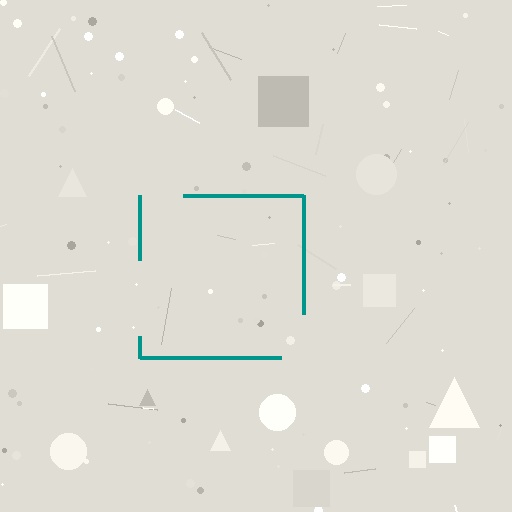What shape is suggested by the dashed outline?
The dashed outline suggests a square.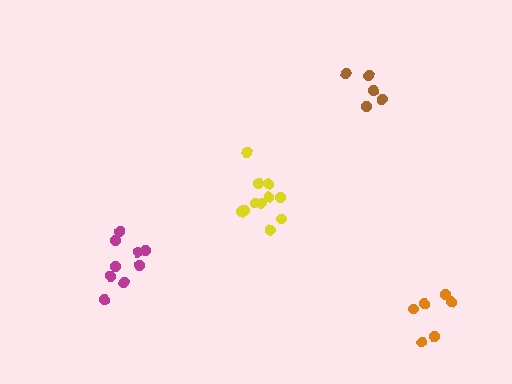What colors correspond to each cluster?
The clusters are colored: magenta, orange, brown, yellow.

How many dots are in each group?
Group 1: 9 dots, Group 2: 6 dots, Group 3: 5 dots, Group 4: 11 dots (31 total).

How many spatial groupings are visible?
There are 4 spatial groupings.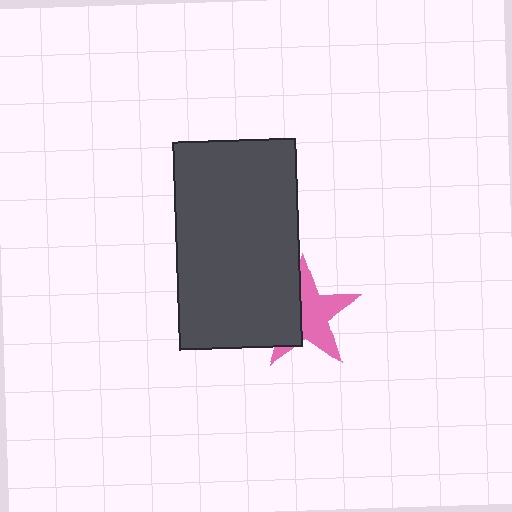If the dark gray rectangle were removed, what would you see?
You would see the complete pink star.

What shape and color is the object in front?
The object in front is a dark gray rectangle.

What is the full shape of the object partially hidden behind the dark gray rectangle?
The partially hidden object is a pink star.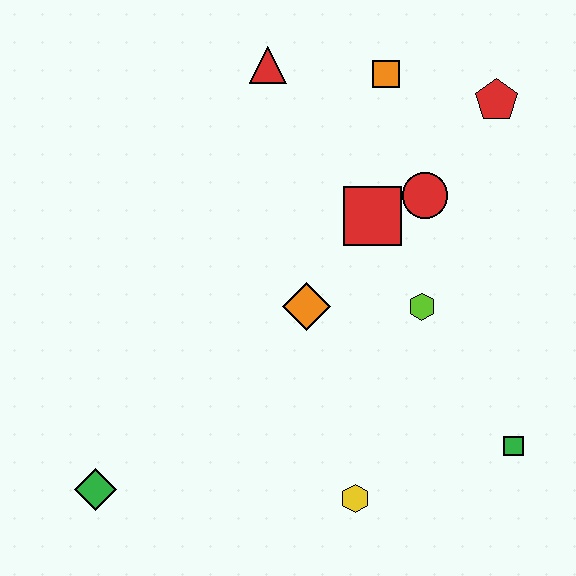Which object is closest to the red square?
The red circle is closest to the red square.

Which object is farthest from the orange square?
The green diamond is farthest from the orange square.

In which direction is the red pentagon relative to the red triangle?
The red pentagon is to the right of the red triangle.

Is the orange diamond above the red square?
No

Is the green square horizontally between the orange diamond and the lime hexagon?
No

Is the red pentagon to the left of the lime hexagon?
No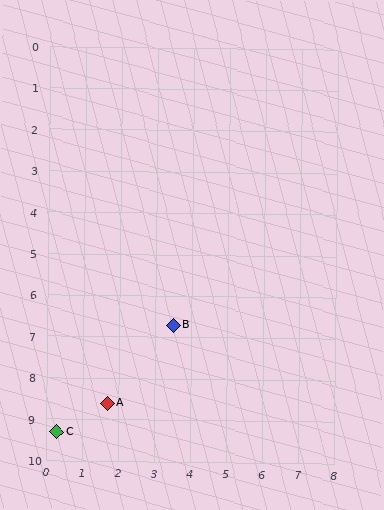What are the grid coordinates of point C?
Point C is at approximately (0.3, 9.3).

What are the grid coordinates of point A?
Point A is at approximately (1.7, 8.6).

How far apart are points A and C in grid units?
Points A and C are about 1.6 grid units apart.